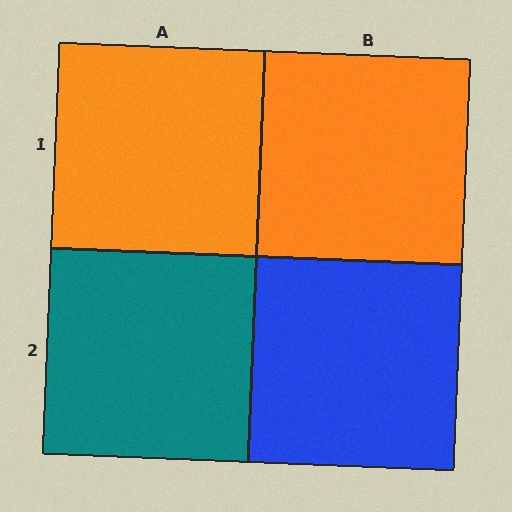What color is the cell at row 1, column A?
Orange.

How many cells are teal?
1 cell is teal.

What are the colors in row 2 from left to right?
Teal, blue.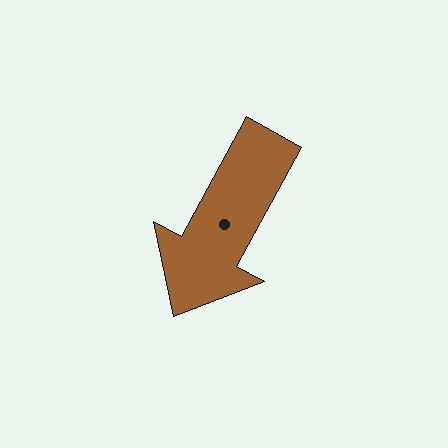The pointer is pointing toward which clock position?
Roughly 7 o'clock.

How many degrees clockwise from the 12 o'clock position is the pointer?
Approximately 209 degrees.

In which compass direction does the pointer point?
Southwest.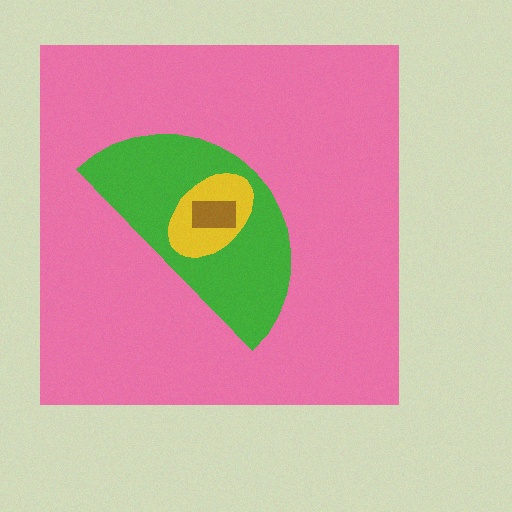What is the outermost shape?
The pink square.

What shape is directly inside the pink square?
The green semicircle.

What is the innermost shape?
The brown rectangle.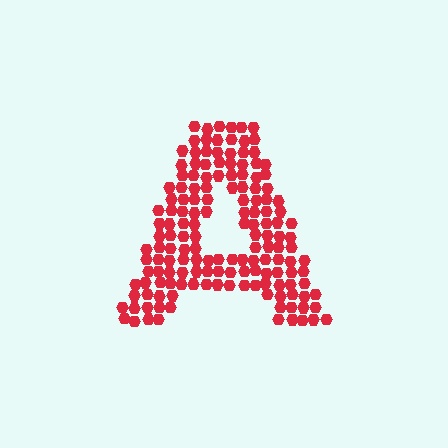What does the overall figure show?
The overall figure shows the letter A.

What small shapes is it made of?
It is made of small hexagons.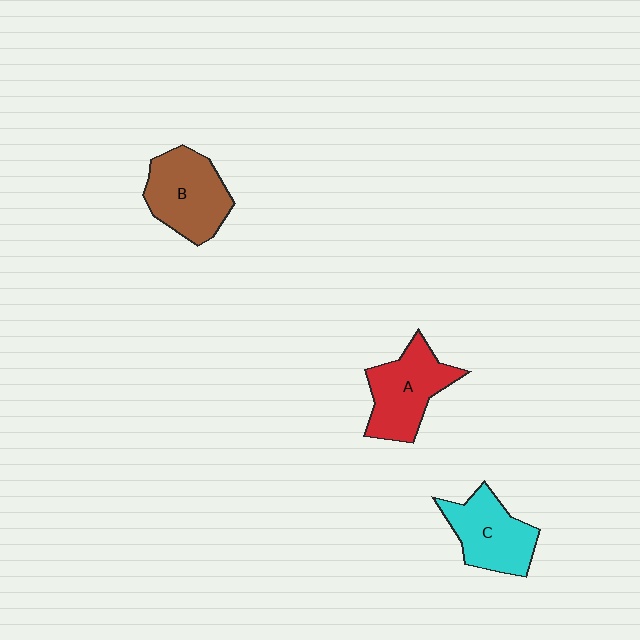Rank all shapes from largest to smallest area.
From largest to smallest: B (brown), A (red), C (cyan).